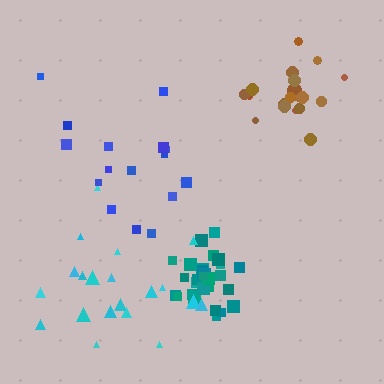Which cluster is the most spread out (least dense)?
Blue.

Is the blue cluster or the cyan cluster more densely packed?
Cyan.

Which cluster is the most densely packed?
Teal.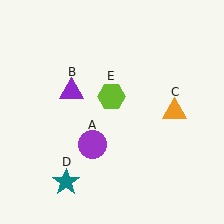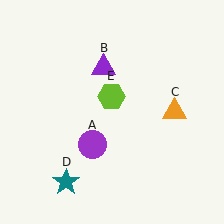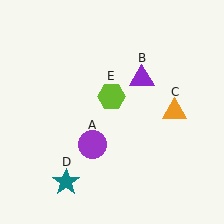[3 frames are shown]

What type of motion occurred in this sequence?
The purple triangle (object B) rotated clockwise around the center of the scene.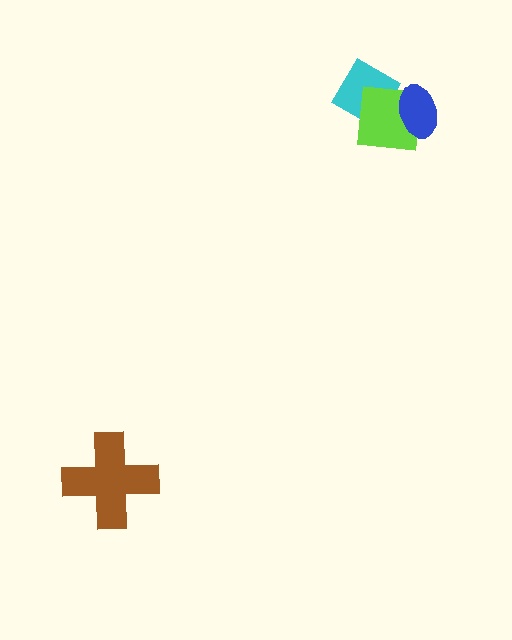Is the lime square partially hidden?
Yes, it is partially covered by another shape.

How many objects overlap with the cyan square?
1 object overlaps with the cyan square.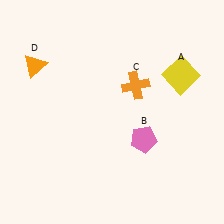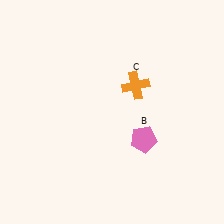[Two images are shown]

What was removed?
The yellow square (A), the orange triangle (D) were removed in Image 2.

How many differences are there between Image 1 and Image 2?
There are 2 differences between the two images.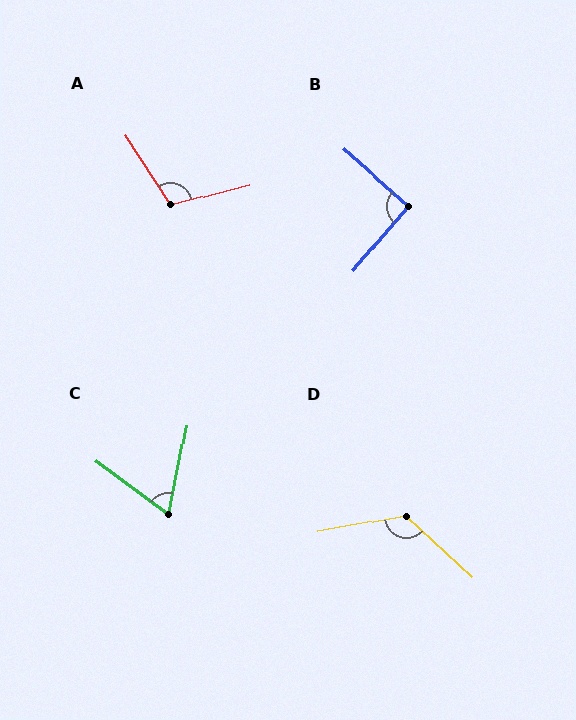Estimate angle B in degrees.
Approximately 91 degrees.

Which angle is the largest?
D, at approximately 127 degrees.